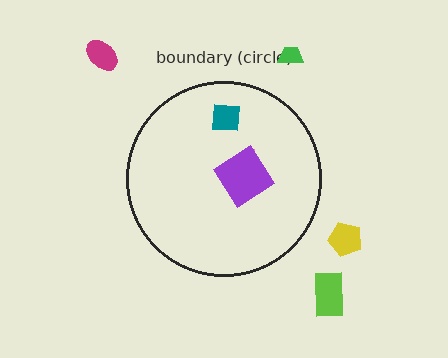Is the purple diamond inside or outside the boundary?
Inside.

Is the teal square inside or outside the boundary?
Inside.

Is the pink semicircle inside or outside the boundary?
Inside.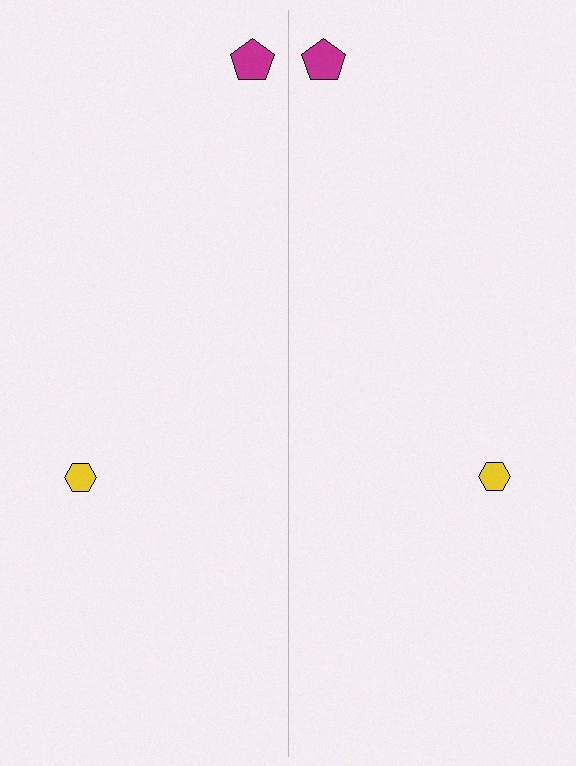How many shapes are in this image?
There are 4 shapes in this image.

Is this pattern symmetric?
Yes, this pattern has bilateral (reflection) symmetry.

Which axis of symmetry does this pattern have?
The pattern has a vertical axis of symmetry running through the center of the image.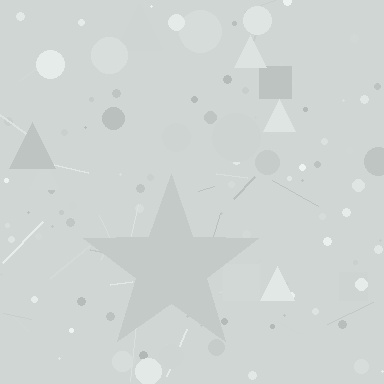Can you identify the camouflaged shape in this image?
The camouflaged shape is a star.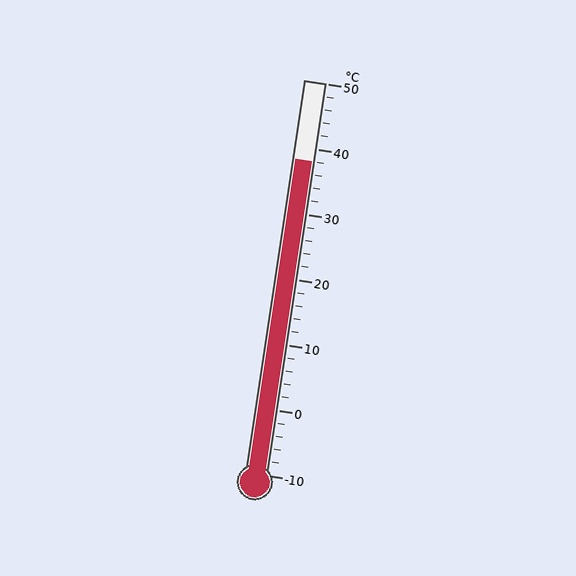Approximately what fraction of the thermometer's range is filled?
The thermometer is filled to approximately 80% of its range.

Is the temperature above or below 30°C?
The temperature is above 30°C.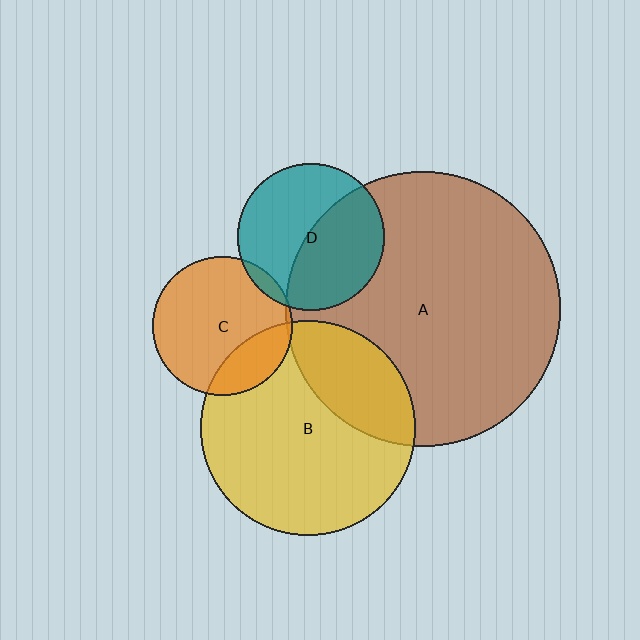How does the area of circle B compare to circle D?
Approximately 2.1 times.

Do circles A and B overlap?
Yes.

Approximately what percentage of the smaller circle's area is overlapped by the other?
Approximately 25%.